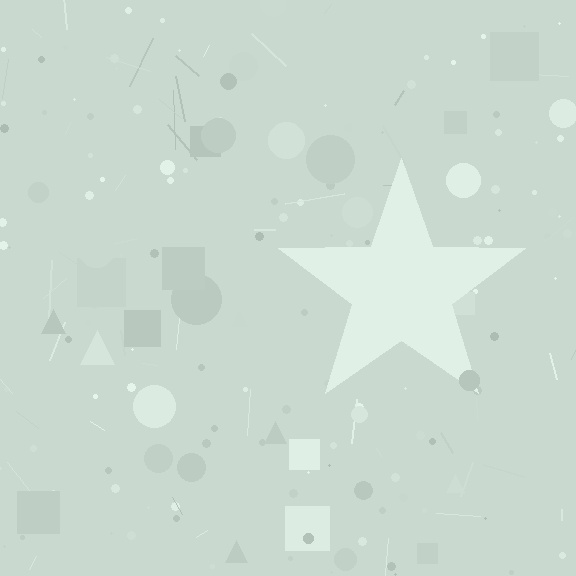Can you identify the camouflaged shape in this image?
The camouflaged shape is a star.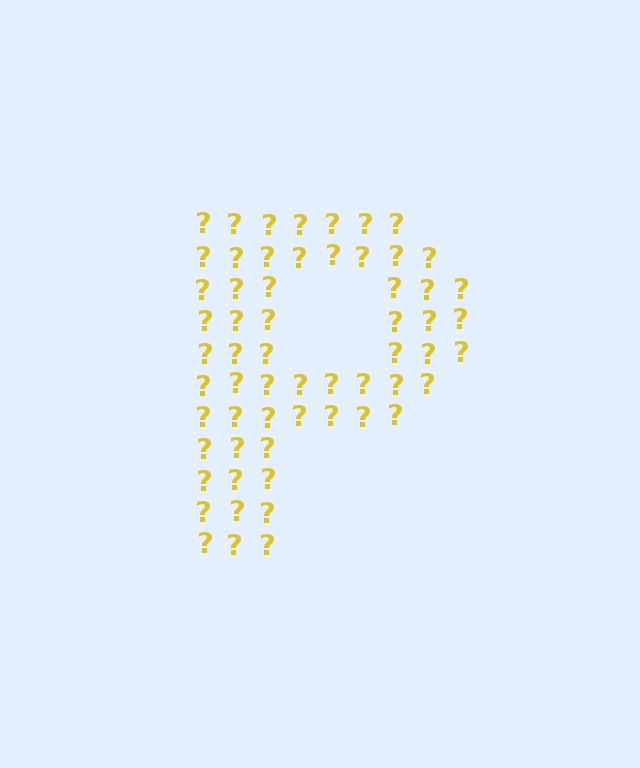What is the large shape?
The large shape is the letter P.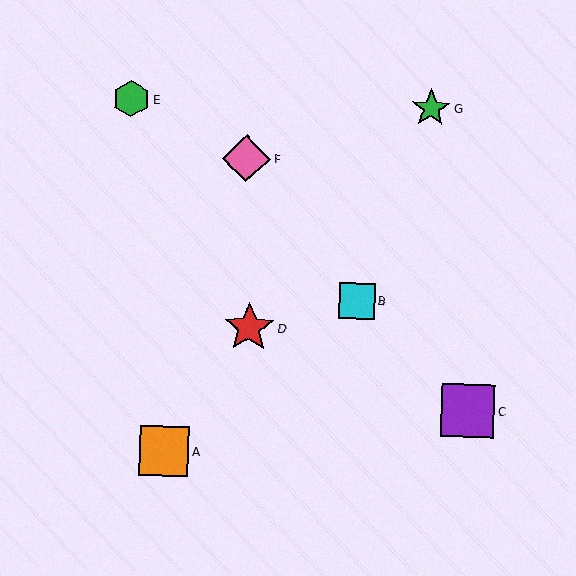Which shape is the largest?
The purple square (labeled C) is the largest.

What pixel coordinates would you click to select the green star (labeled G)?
Click at (431, 108) to select the green star G.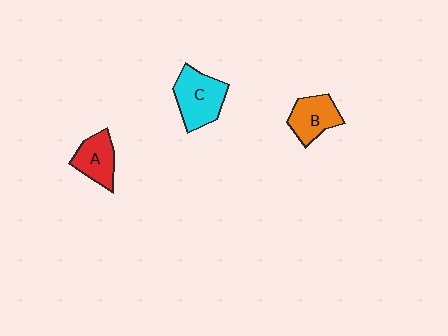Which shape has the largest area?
Shape C (cyan).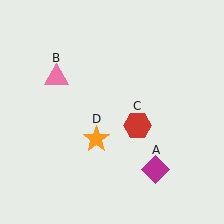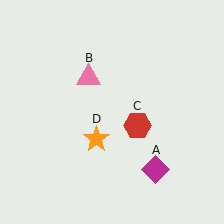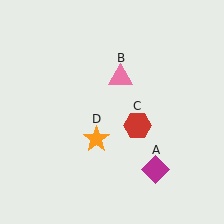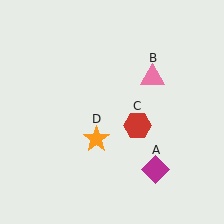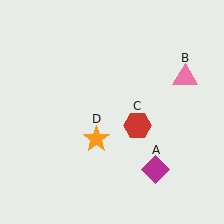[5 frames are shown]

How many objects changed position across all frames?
1 object changed position: pink triangle (object B).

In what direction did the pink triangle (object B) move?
The pink triangle (object B) moved right.